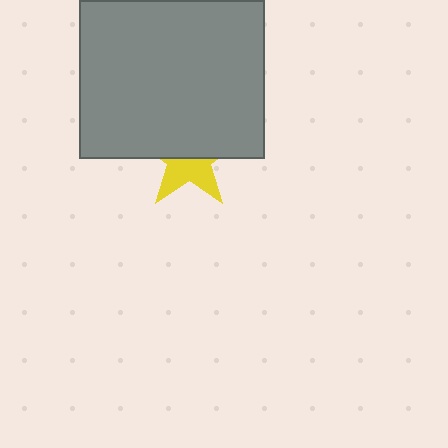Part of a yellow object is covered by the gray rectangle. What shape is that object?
It is a star.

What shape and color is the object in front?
The object in front is a gray rectangle.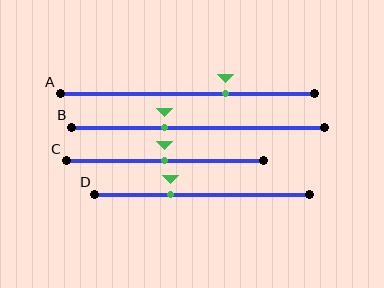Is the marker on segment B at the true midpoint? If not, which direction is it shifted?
No, the marker on segment B is shifted to the left by about 13% of the segment length.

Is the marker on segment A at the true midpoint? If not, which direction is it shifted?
No, the marker on segment A is shifted to the right by about 15% of the segment length.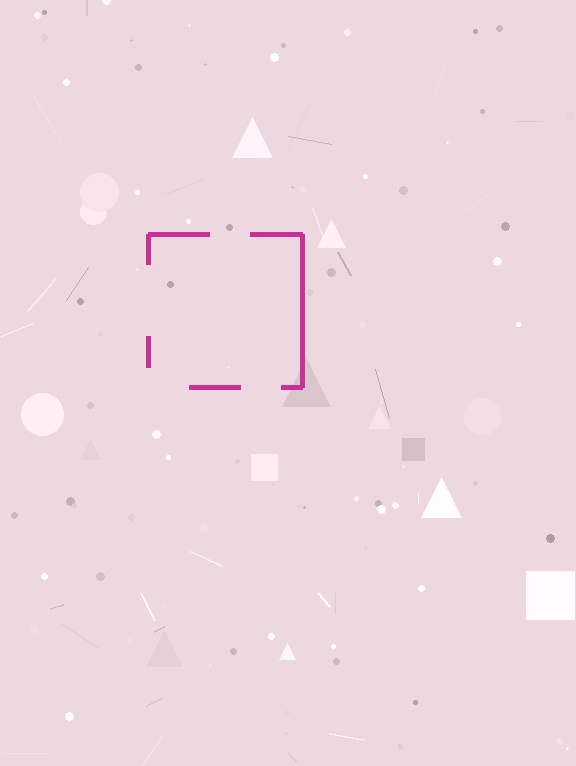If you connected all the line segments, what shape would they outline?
They would outline a square.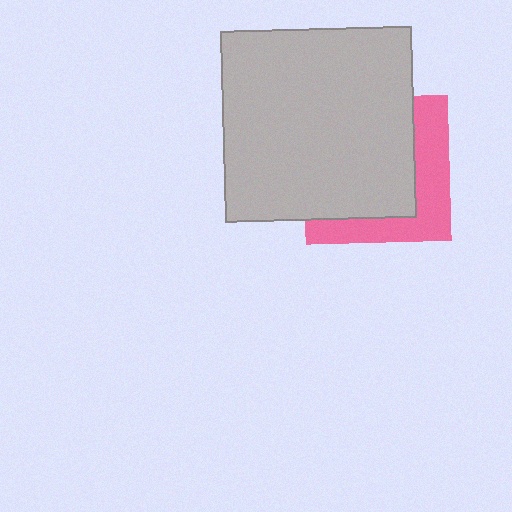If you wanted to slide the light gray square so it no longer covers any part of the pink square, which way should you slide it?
Slide it toward the upper-left — that is the most direct way to separate the two shapes.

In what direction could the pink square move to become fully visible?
The pink square could move toward the lower-right. That would shift it out from behind the light gray square entirely.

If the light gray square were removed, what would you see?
You would see the complete pink square.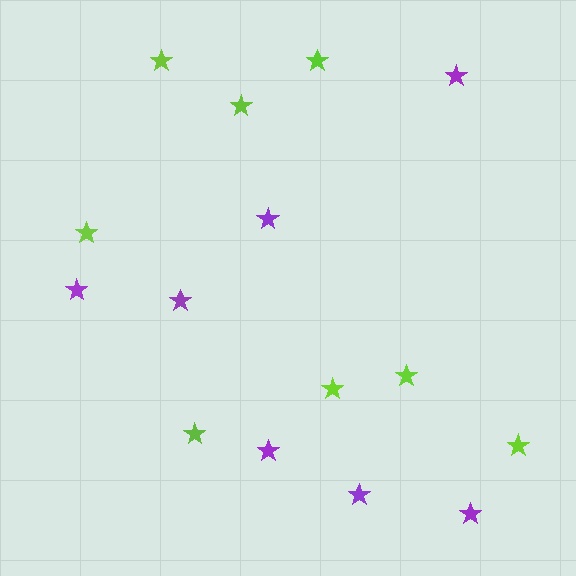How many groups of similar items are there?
There are 2 groups: one group of purple stars (7) and one group of lime stars (8).